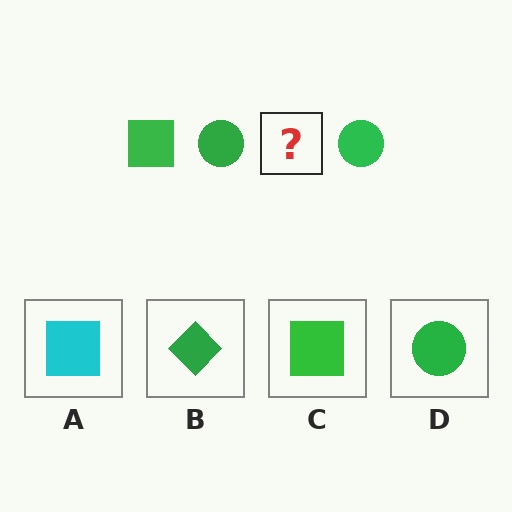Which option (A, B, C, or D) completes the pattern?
C.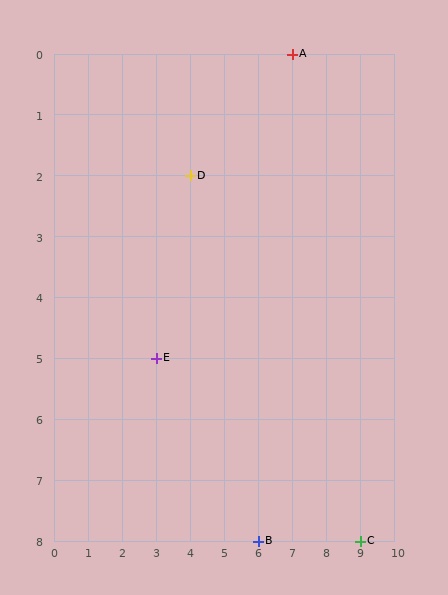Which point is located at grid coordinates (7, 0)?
Point A is at (7, 0).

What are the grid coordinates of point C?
Point C is at grid coordinates (9, 8).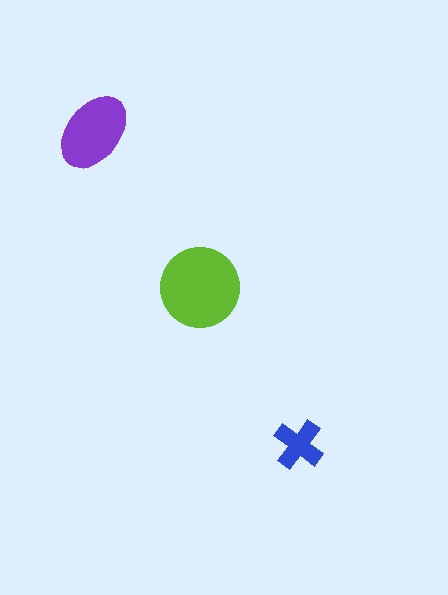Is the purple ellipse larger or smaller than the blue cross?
Larger.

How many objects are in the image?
There are 3 objects in the image.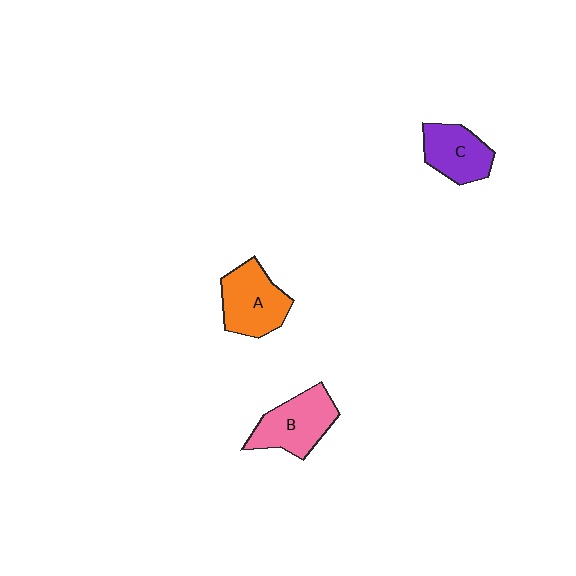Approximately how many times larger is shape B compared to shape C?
Approximately 1.2 times.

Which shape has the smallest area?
Shape C (purple).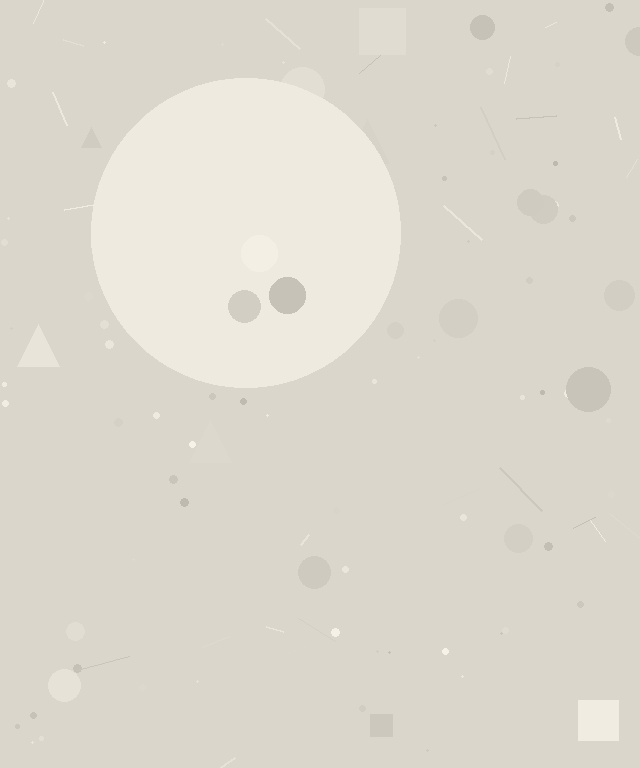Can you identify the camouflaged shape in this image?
The camouflaged shape is a circle.